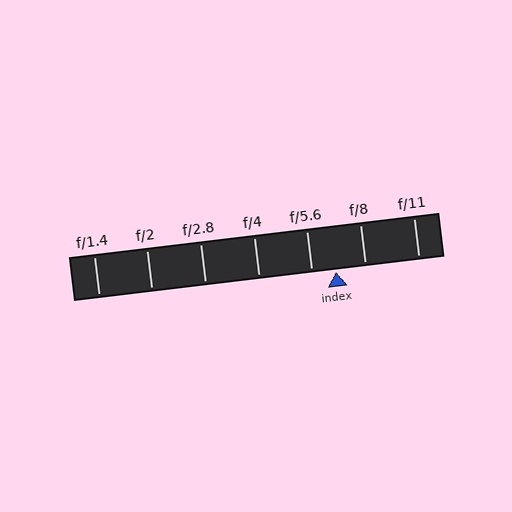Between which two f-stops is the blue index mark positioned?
The index mark is between f/5.6 and f/8.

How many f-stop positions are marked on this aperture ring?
There are 7 f-stop positions marked.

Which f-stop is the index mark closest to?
The index mark is closest to f/5.6.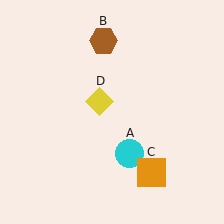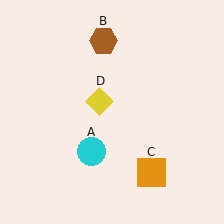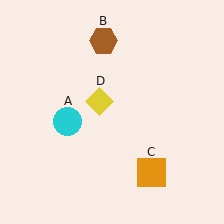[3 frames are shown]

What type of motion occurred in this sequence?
The cyan circle (object A) rotated clockwise around the center of the scene.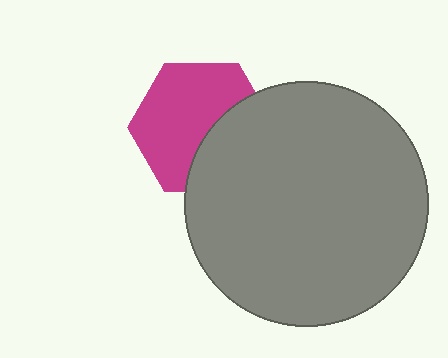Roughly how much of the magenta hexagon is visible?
About half of it is visible (roughly 63%).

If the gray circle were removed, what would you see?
You would see the complete magenta hexagon.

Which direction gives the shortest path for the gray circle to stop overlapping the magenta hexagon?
Moving right gives the shortest separation.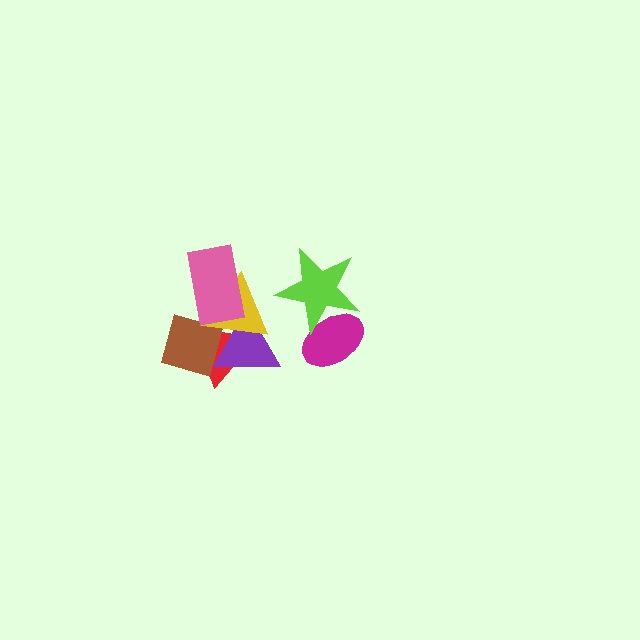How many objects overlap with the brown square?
3 objects overlap with the brown square.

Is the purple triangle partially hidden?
Yes, it is partially covered by another shape.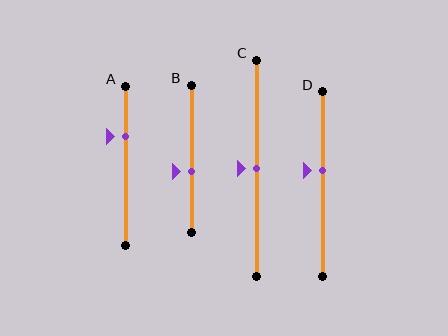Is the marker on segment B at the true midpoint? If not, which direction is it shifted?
No, the marker on segment B is shifted downward by about 9% of the segment length.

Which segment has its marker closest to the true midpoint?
Segment C has its marker closest to the true midpoint.